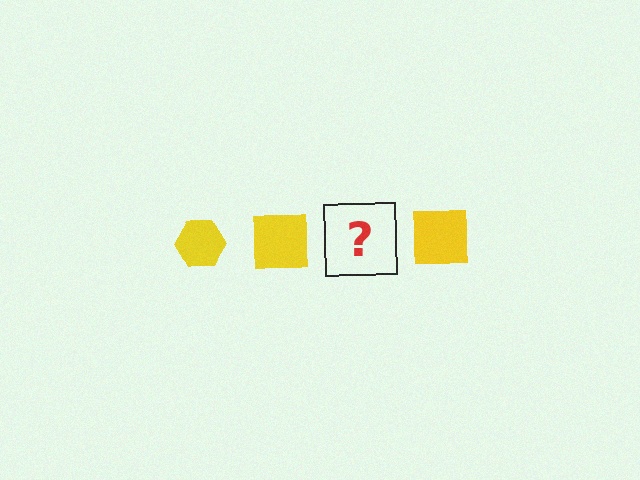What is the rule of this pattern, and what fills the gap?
The rule is that the pattern cycles through hexagon, square shapes in yellow. The gap should be filled with a yellow hexagon.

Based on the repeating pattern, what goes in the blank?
The blank should be a yellow hexagon.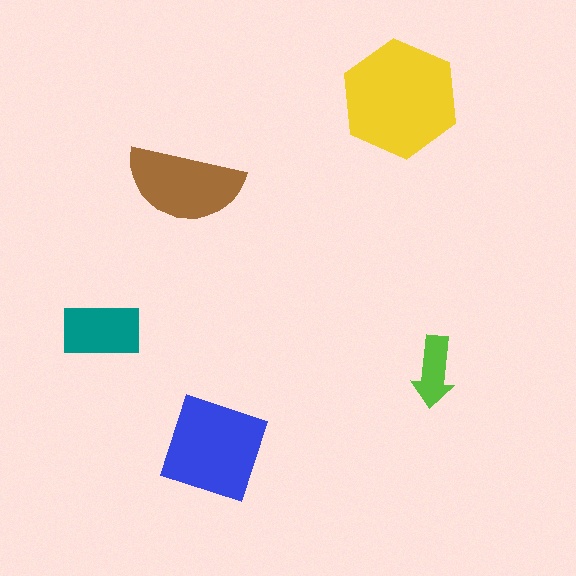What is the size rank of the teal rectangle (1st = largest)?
4th.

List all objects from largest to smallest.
The yellow hexagon, the blue diamond, the brown semicircle, the teal rectangle, the lime arrow.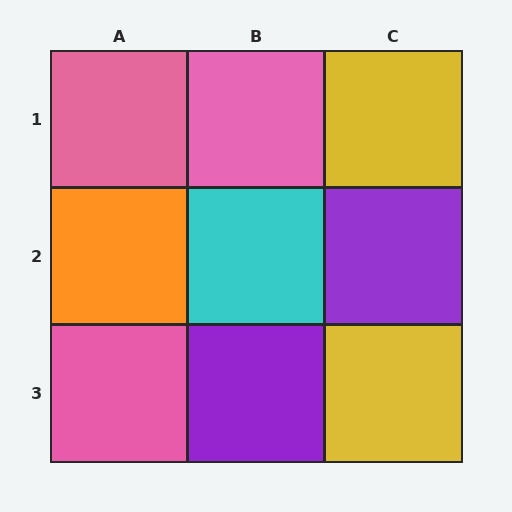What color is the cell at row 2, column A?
Orange.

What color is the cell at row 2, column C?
Purple.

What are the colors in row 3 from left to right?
Pink, purple, yellow.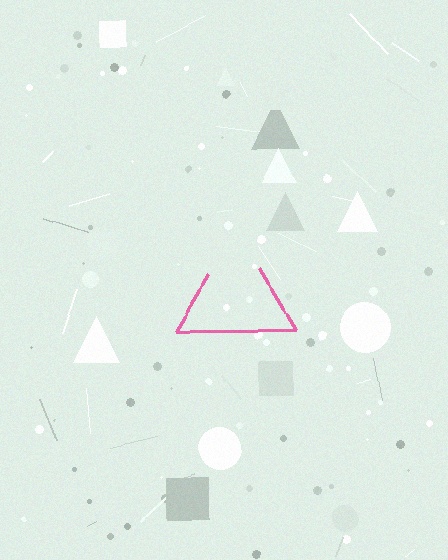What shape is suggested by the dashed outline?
The dashed outline suggests a triangle.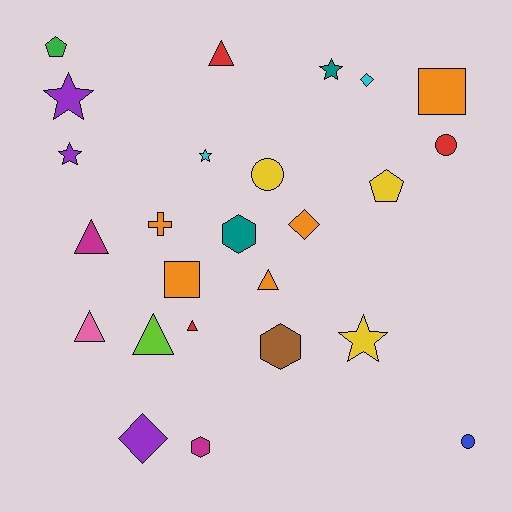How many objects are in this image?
There are 25 objects.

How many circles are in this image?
There are 3 circles.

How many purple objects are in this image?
There are 3 purple objects.